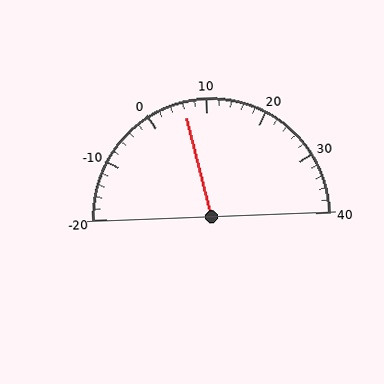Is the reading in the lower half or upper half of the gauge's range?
The reading is in the lower half of the range (-20 to 40).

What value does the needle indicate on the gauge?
The needle indicates approximately 6.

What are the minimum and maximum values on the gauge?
The gauge ranges from -20 to 40.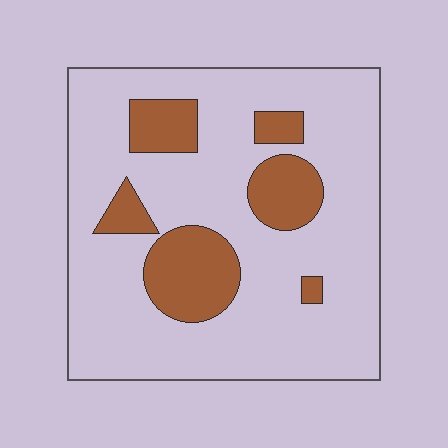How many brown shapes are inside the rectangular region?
6.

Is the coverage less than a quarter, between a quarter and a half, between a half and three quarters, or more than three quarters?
Less than a quarter.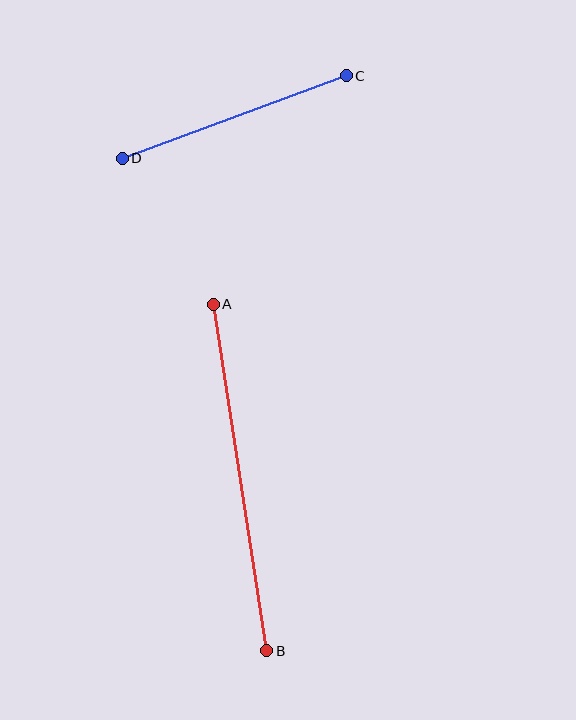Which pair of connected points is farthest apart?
Points A and B are farthest apart.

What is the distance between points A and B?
The distance is approximately 351 pixels.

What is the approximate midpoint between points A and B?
The midpoint is at approximately (240, 478) pixels.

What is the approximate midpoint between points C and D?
The midpoint is at approximately (234, 117) pixels.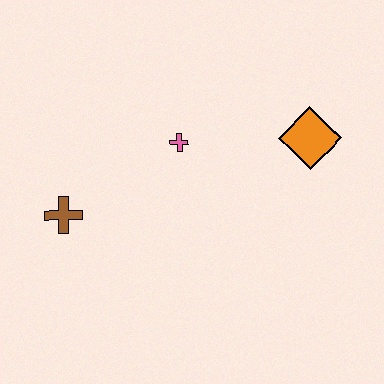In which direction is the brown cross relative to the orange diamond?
The brown cross is to the left of the orange diamond.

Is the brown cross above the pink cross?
No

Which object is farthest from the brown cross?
The orange diamond is farthest from the brown cross.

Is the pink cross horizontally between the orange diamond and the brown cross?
Yes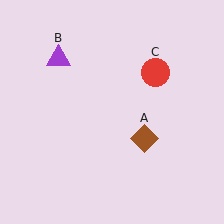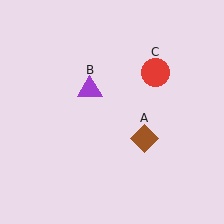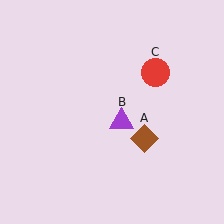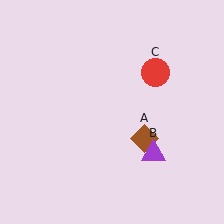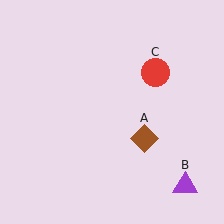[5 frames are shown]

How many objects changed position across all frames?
1 object changed position: purple triangle (object B).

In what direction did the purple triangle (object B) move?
The purple triangle (object B) moved down and to the right.